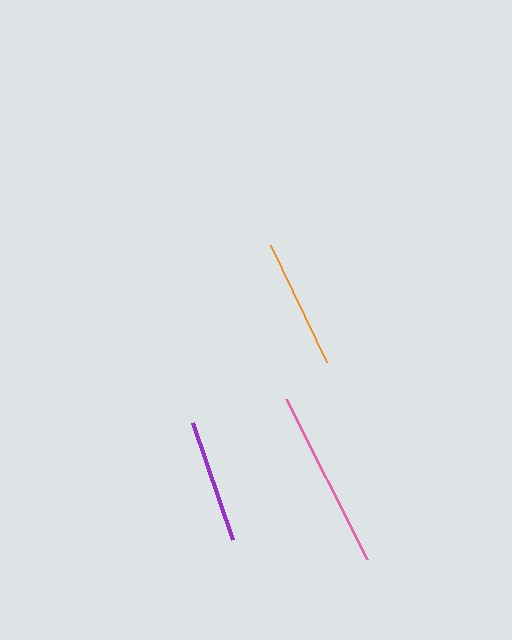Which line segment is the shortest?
The purple line is the shortest at approximately 124 pixels.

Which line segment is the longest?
The pink line is the longest at approximately 179 pixels.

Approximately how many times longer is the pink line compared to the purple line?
The pink line is approximately 1.4 times the length of the purple line.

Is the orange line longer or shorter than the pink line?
The pink line is longer than the orange line.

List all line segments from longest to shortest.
From longest to shortest: pink, orange, purple.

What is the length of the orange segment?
The orange segment is approximately 130 pixels long.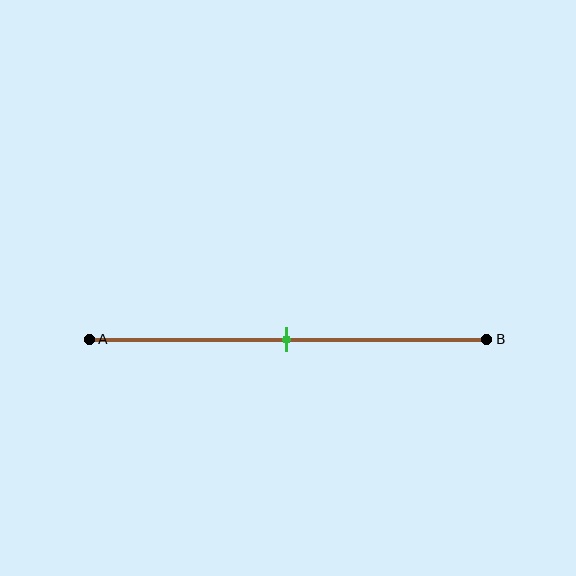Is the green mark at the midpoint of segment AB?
Yes, the mark is approximately at the midpoint.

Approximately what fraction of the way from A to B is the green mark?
The green mark is approximately 50% of the way from A to B.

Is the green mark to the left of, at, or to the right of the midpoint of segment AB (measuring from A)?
The green mark is approximately at the midpoint of segment AB.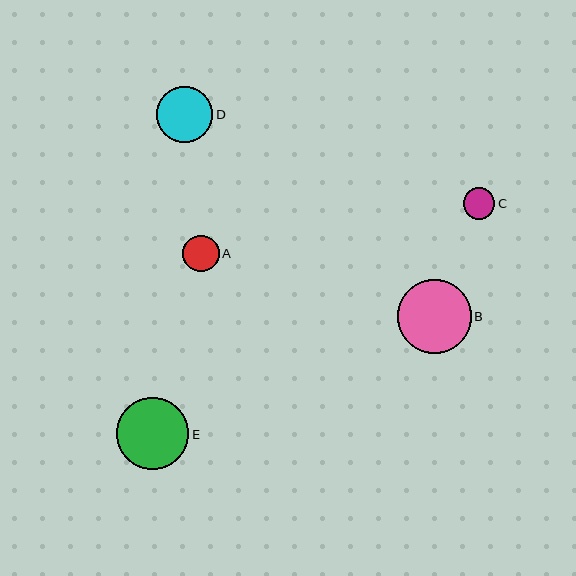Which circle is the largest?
Circle B is the largest with a size of approximately 74 pixels.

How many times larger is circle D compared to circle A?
Circle D is approximately 1.5 times the size of circle A.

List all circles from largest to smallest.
From largest to smallest: B, E, D, A, C.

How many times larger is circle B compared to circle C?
Circle B is approximately 2.4 times the size of circle C.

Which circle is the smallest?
Circle C is the smallest with a size of approximately 31 pixels.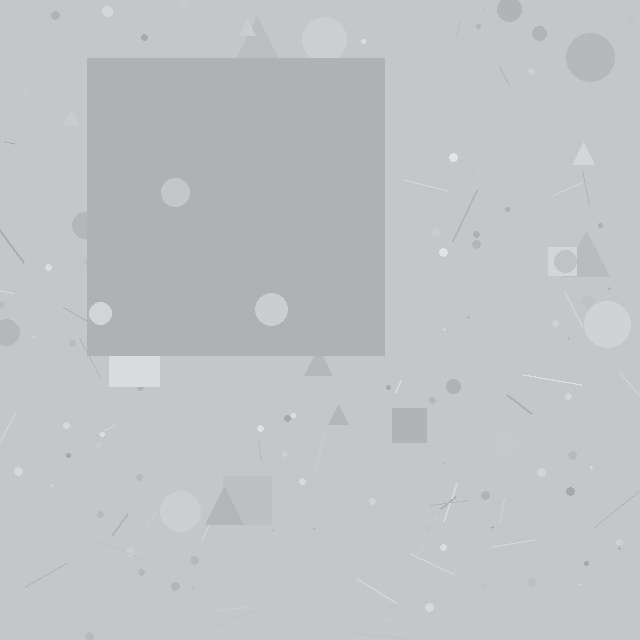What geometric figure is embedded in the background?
A square is embedded in the background.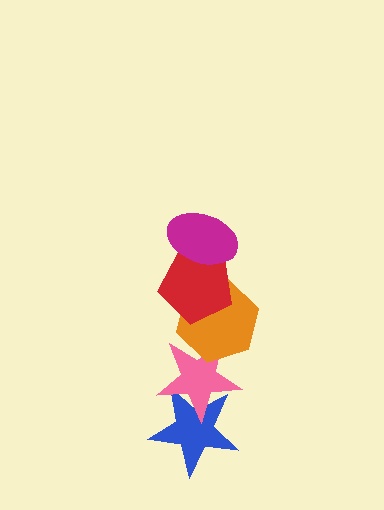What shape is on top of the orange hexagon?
The red pentagon is on top of the orange hexagon.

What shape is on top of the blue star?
The pink star is on top of the blue star.